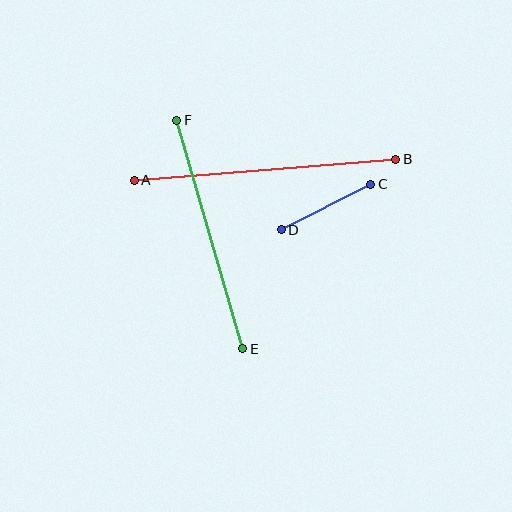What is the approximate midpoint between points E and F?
The midpoint is at approximately (210, 235) pixels.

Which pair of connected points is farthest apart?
Points A and B are farthest apart.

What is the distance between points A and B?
The distance is approximately 262 pixels.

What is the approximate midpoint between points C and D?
The midpoint is at approximately (326, 207) pixels.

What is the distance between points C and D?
The distance is approximately 100 pixels.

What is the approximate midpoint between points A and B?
The midpoint is at approximately (265, 170) pixels.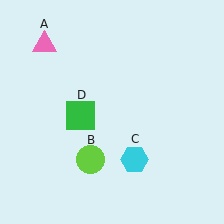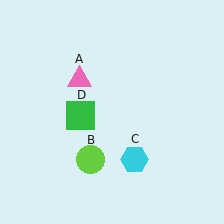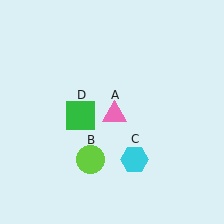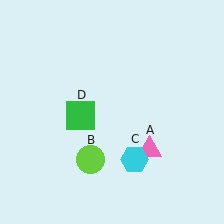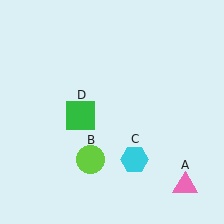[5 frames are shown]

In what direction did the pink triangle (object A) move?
The pink triangle (object A) moved down and to the right.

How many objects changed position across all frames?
1 object changed position: pink triangle (object A).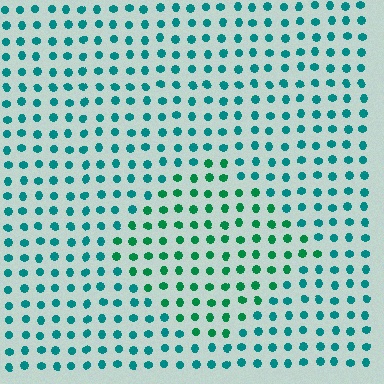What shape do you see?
I see a diamond.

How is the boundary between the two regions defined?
The boundary is defined purely by a slight shift in hue (about 29 degrees). Spacing, size, and orientation are identical on both sides.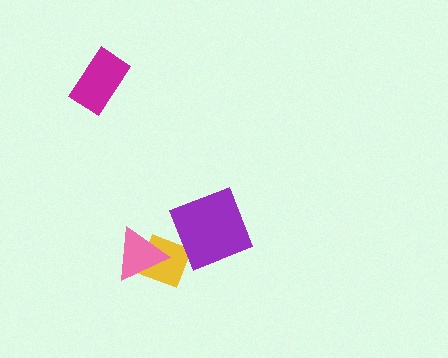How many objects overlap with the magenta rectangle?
0 objects overlap with the magenta rectangle.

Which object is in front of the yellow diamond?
The pink triangle is in front of the yellow diamond.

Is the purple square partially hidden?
No, no other shape covers it.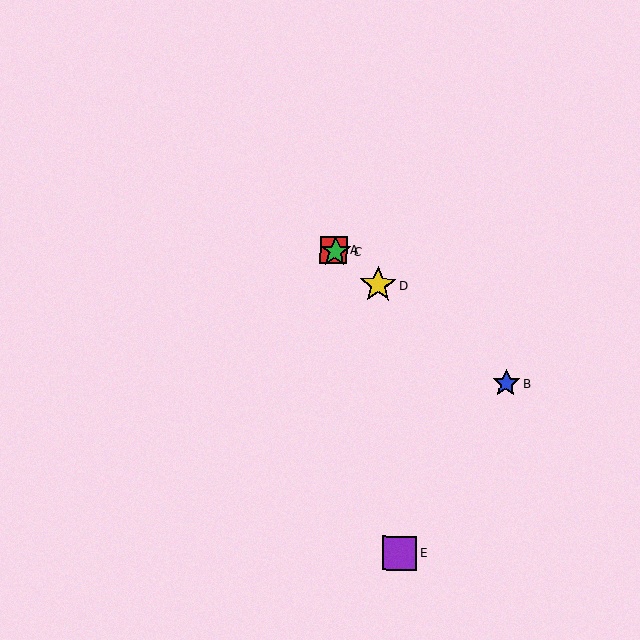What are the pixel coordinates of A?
Object A is at (333, 250).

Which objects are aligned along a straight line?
Objects A, B, C, D are aligned along a straight line.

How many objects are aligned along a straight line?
4 objects (A, B, C, D) are aligned along a straight line.